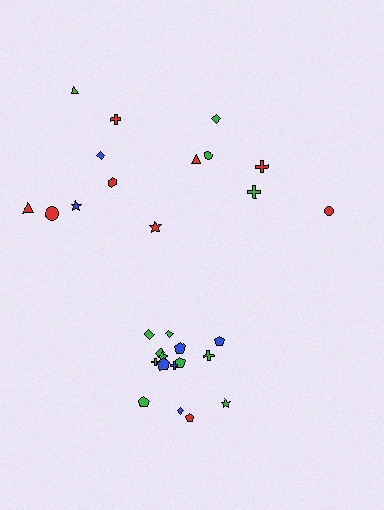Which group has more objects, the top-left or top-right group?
The top-left group.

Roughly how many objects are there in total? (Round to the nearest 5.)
Roughly 30 objects in total.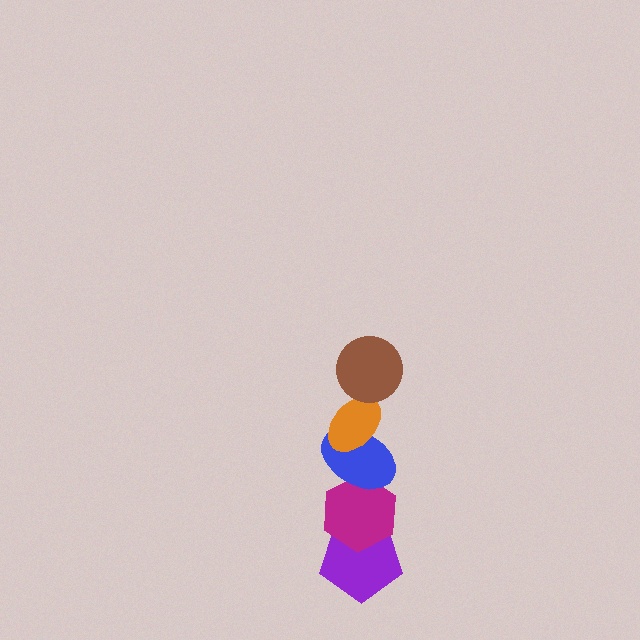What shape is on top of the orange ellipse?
The brown circle is on top of the orange ellipse.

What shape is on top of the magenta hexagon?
The blue ellipse is on top of the magenta hexagon.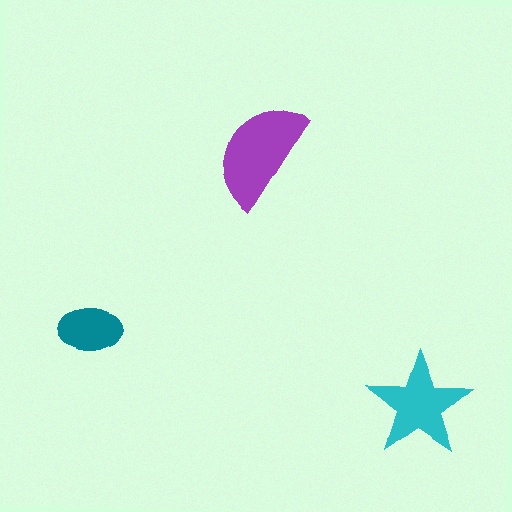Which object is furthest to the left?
The teal ellipse is leftmost.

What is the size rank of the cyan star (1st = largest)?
2nd.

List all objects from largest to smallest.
The purple semicircle, the cyan star, the teal ellipse.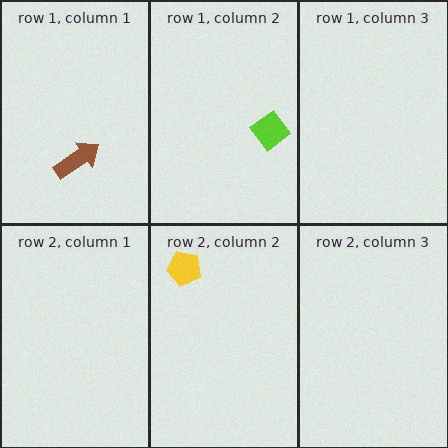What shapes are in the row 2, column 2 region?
The yellow pentagon.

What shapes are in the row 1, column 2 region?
The lime diamond.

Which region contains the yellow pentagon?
The row 2, column 2 region.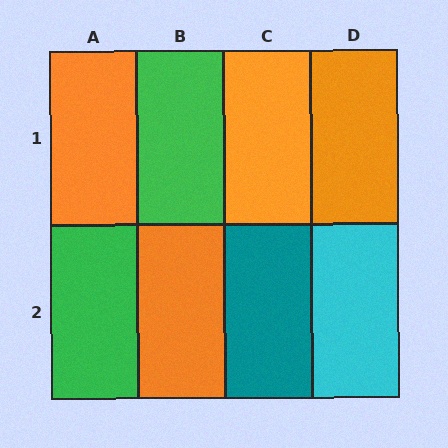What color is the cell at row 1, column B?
Green.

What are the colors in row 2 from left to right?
Green, orange, teal, cyan.